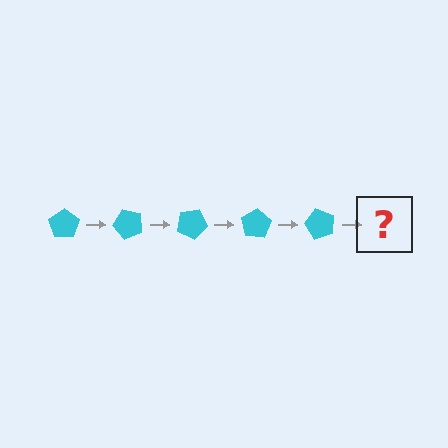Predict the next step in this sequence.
The next step is a cyan pentagon rotated 250 degrees.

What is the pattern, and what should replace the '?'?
The pattern is that the pentagon rotates 50 degrees each step. The '?' should be a cyan pentagon rotated 250 degrees.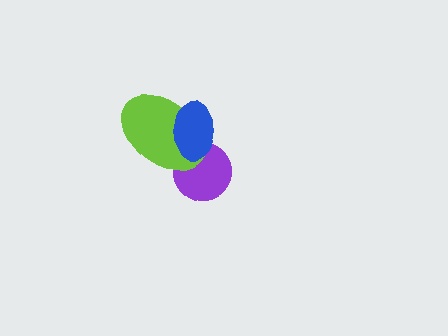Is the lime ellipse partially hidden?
Yes, it is partially covered by another shape.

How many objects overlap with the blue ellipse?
2 objects overlap with the blue ellipse.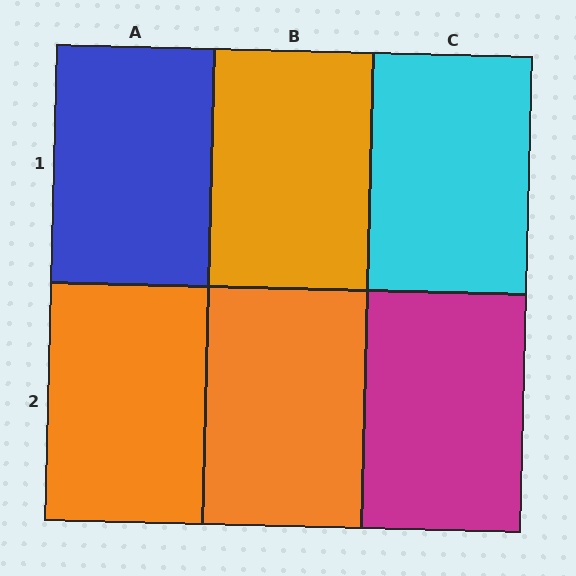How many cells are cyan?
1 cell is cyan.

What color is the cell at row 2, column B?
Orange.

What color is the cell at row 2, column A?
Orange.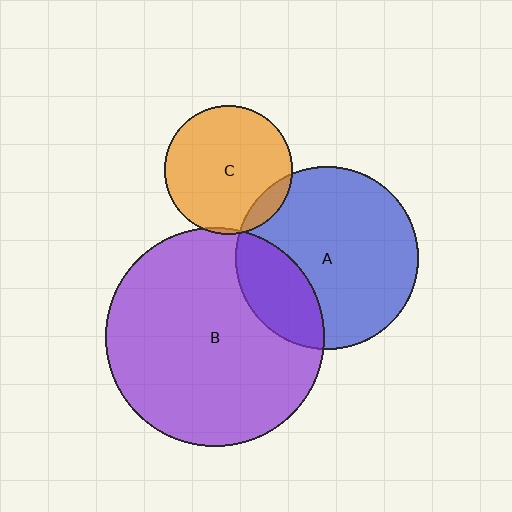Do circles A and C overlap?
Yes.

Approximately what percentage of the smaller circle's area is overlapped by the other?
Approximately 10%.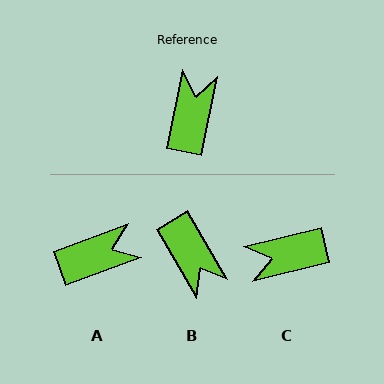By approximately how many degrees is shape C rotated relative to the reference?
Approximately 115 degrees counter-clockwise.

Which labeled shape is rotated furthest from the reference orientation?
B, about 138 degrees away.